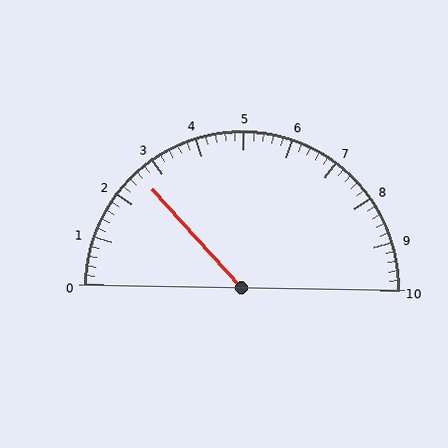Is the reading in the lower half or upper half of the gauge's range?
The reading is in the lower half of the range (0 to 10).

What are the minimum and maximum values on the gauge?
The gauge ranges from 0 to 10.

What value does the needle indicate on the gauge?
The needle indicates approximately 2.6.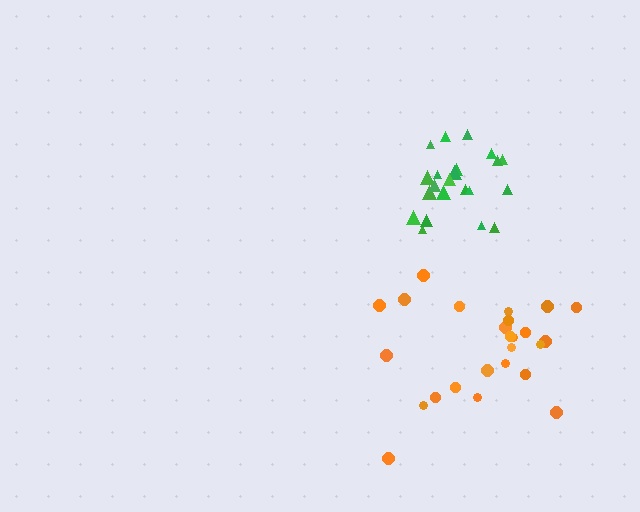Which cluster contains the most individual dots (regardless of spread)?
Orange (25).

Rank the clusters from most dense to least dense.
green, orange.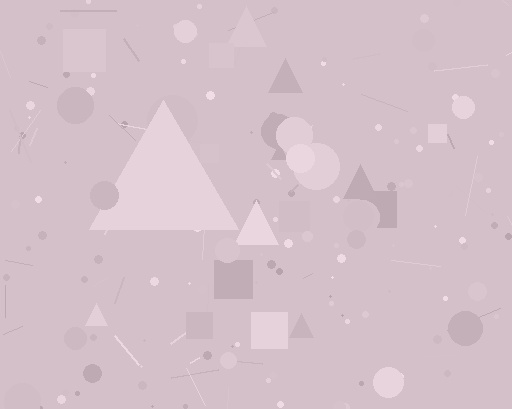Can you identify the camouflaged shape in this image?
The camouflaged shape is a triangle.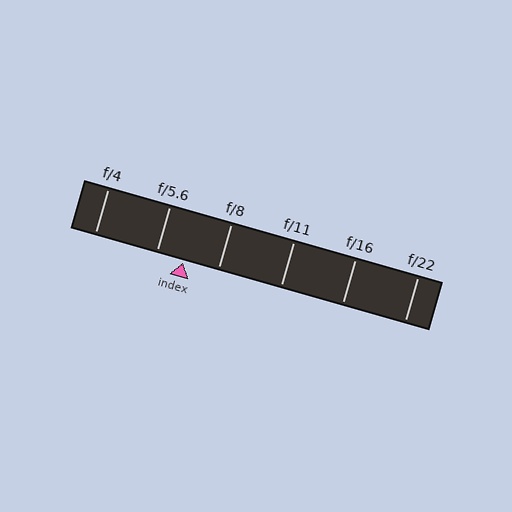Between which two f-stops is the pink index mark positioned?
The index mark is between f/5.6 and f/8.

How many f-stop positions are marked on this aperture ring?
There are 6 f-stop positions marked.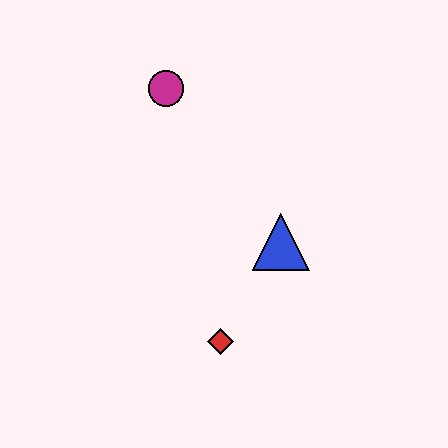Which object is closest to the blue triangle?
The red diamond is closest to the blue triangle.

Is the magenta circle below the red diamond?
No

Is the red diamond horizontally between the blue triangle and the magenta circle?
Yes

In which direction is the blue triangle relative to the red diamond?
The blue triangle is above the red diamond.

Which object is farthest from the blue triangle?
The magenta circle is farthest from the blue triangle.